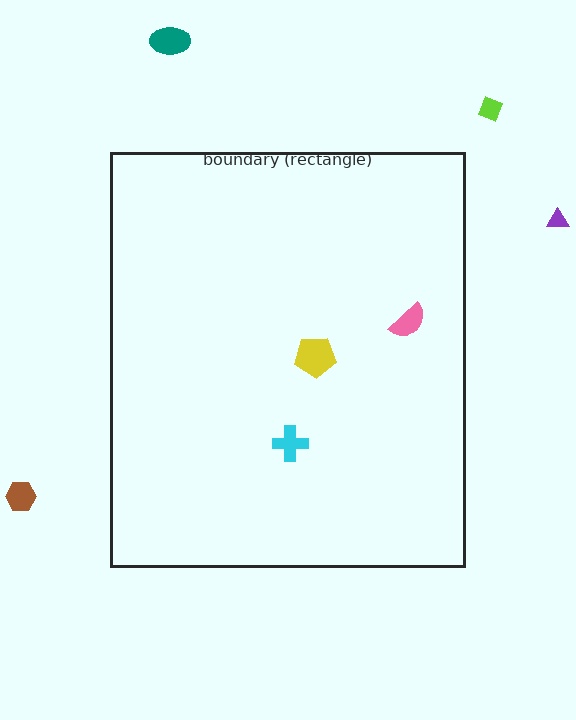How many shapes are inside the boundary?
3 inside, 4 outside.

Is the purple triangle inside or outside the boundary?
Outside.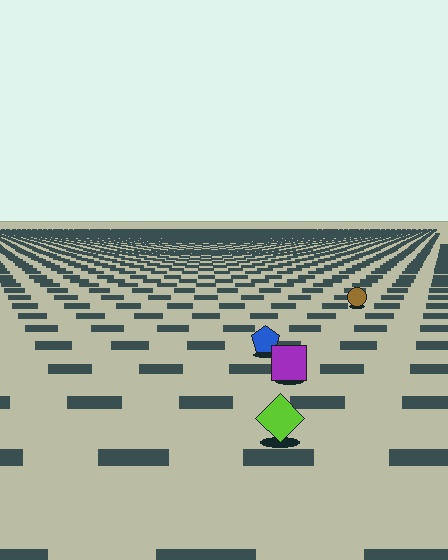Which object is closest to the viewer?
The lime diamond is closest. The texture marks near it are larger and more spread out.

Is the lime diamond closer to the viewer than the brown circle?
Yes. The lime diamond is closer — you can tell from the texture gradient: the ground texture is coarser near it.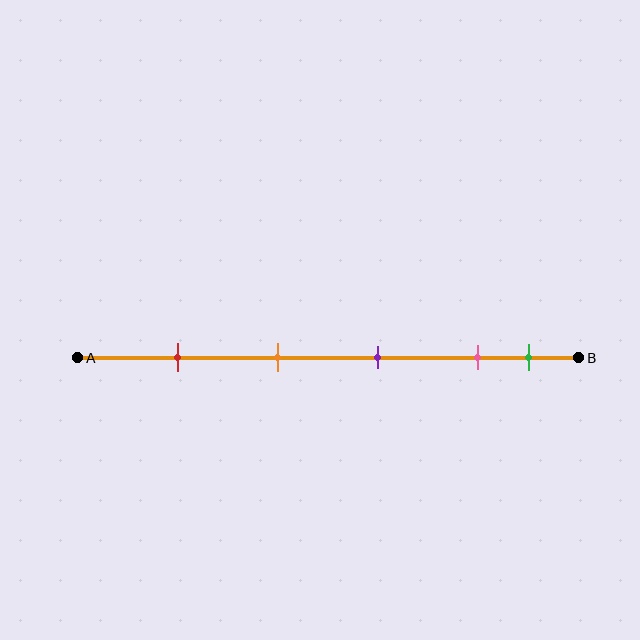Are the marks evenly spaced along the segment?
No, the marks are not evenly spaced.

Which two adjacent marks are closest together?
The pink and green marks are the closest adjacent pair.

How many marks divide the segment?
There are 5 marks dividing the segment.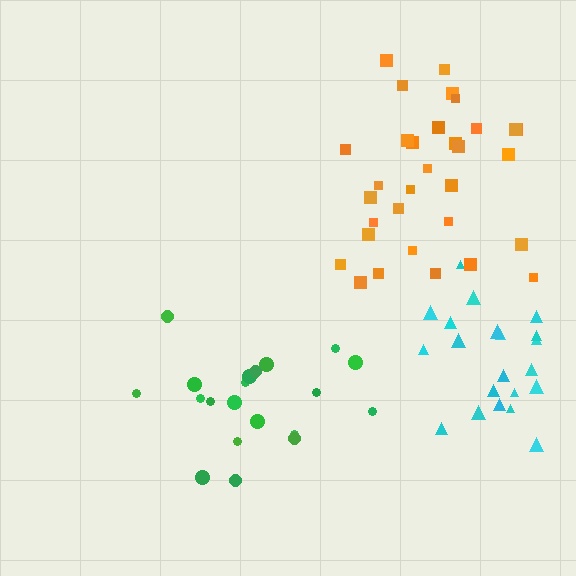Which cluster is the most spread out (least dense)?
Green.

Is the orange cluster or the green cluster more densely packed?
Orange.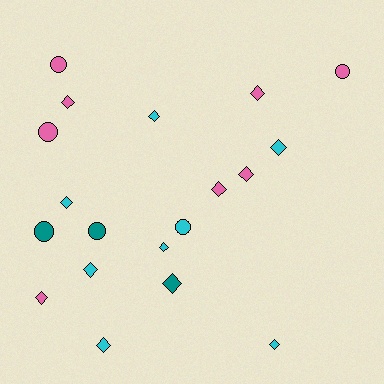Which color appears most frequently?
Cyan, with 8 objects.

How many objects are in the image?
There are 19 objects.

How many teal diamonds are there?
There is 1 teal diamond.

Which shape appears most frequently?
Diamond, with 13 objects.